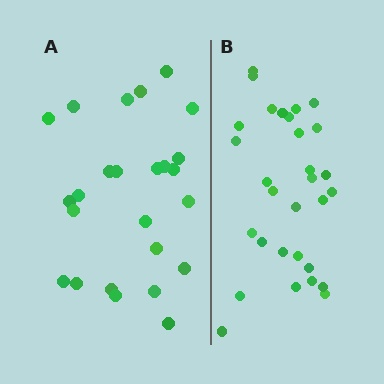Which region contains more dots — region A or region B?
Region B (the right region) has more dots.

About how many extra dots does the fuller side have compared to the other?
Region B has about 5 more dots than region A.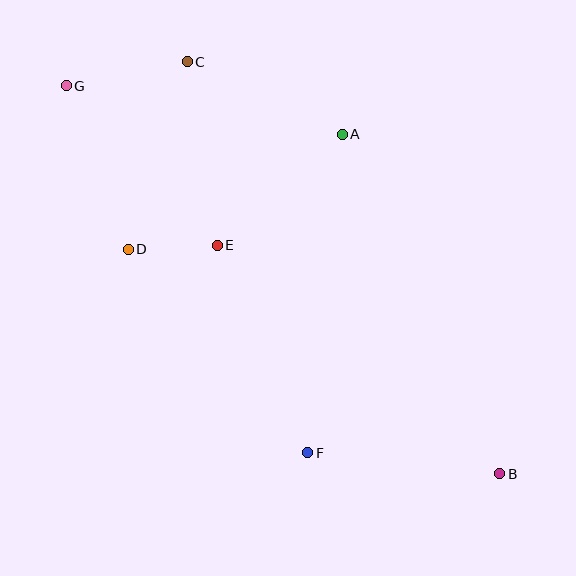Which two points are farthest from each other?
Points B and G are farthest from each other.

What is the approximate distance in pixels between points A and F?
The distance between A and F is approximately 320 pixels.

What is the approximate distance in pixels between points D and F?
The distance between D and F is approximately 271 pixels.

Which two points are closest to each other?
Points D and E are closest to each other.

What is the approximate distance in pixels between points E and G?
The distance between E and G is approximately 220 pixels.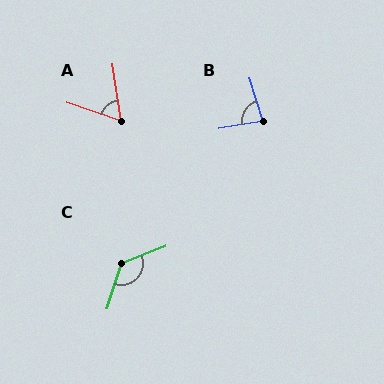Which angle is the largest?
C, at approximately 129 degrees.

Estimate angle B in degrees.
Approximately 83 degrees.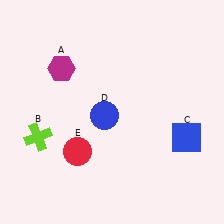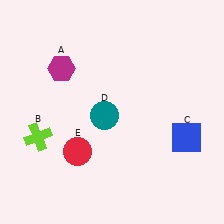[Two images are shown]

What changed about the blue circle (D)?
In Image 1, D is blue. In Image 2, it changed to teal.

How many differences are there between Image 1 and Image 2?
There is 1 difference between the two images.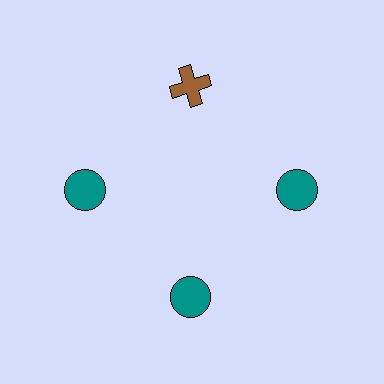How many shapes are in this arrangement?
There are 4 shapes arranged in a ring pattern.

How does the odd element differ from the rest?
It differs in both color (brown instead of teal) and shape (cross instead of circle).